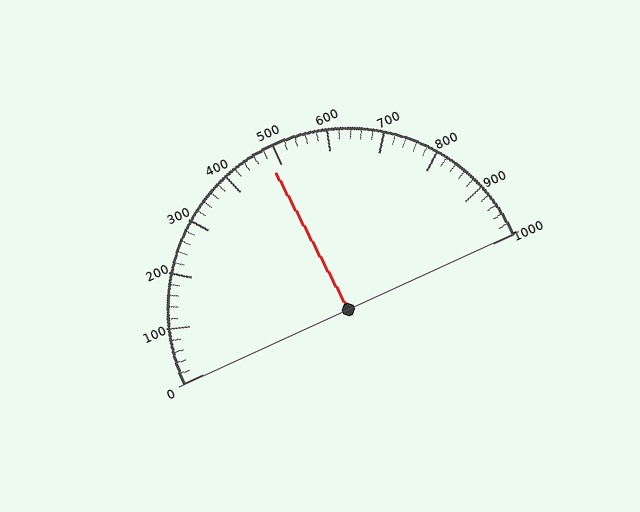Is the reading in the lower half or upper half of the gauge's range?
The reading is in the lower half of the range (0 to 1000).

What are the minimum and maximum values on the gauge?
The gauge ranges from 0 to 1000.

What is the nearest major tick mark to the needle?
The nearest major tick mark is 500.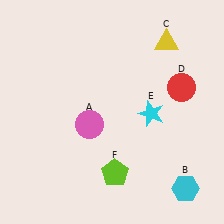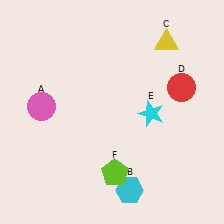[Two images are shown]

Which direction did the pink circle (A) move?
The pink circle (A) moved left.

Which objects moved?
The objects that moved are: the pink circle (A), the cyan hexagon (B).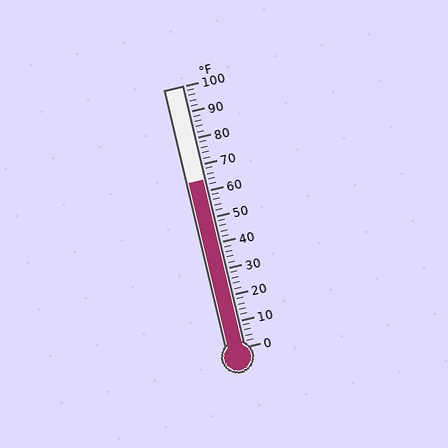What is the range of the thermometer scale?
The thermometer scale ranges from 0°F to 100°F.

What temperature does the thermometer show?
The thermometer shows approximately 64°F.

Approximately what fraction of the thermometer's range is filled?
The thermometer is filled to approximately 65% of its range.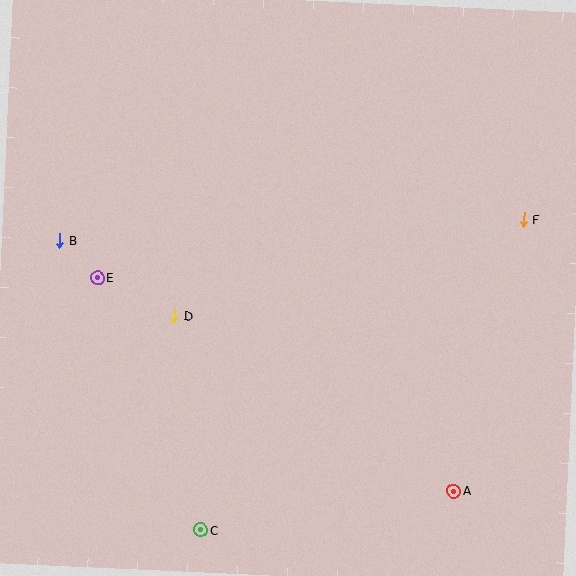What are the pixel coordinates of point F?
Point F is at (524, 219).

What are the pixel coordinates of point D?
Point D is at (174, 316).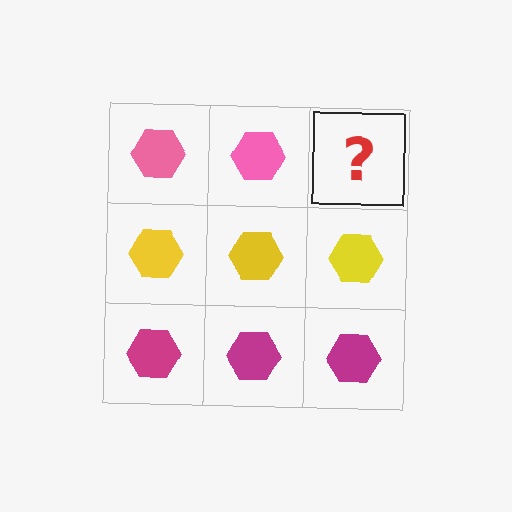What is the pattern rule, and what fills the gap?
The rule is that each row has a consistent color. The gap should be filled with a pink hexagon.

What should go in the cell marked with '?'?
The missing cell should contain a pink hexagon.